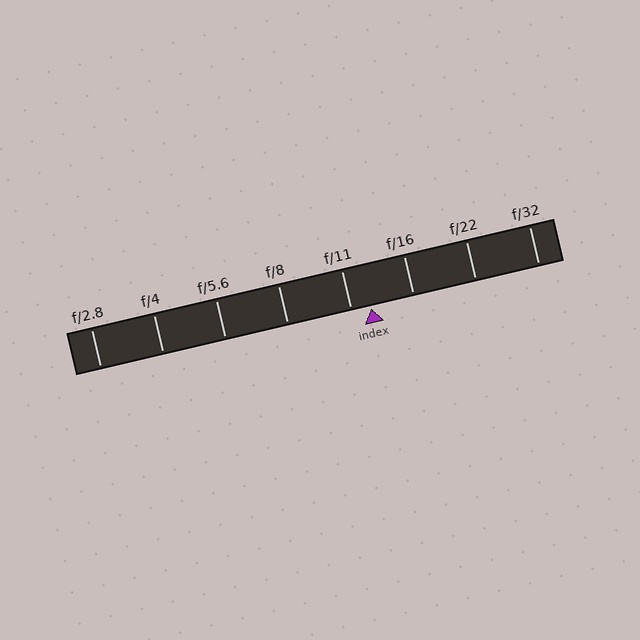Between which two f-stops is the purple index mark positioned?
The index mark is between f/11 and f/16.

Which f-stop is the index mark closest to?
The index mark is closest to f/11.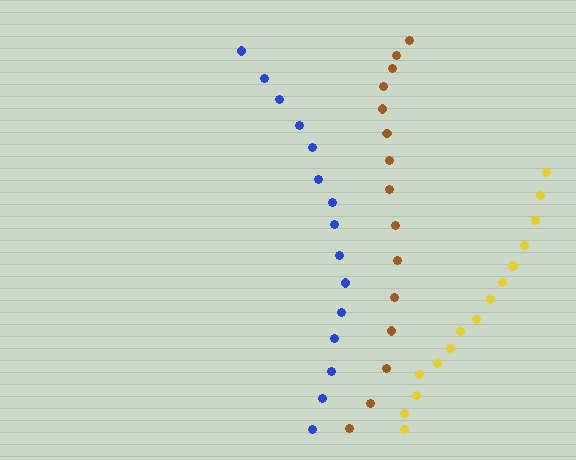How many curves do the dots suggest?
There are 3 distinct paths.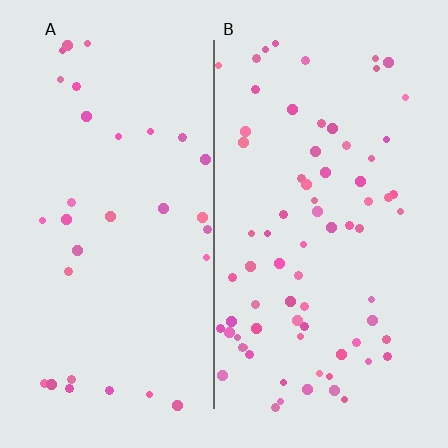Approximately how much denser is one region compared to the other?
Approximately 2.3× — region B over region A.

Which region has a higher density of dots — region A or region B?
B (the right).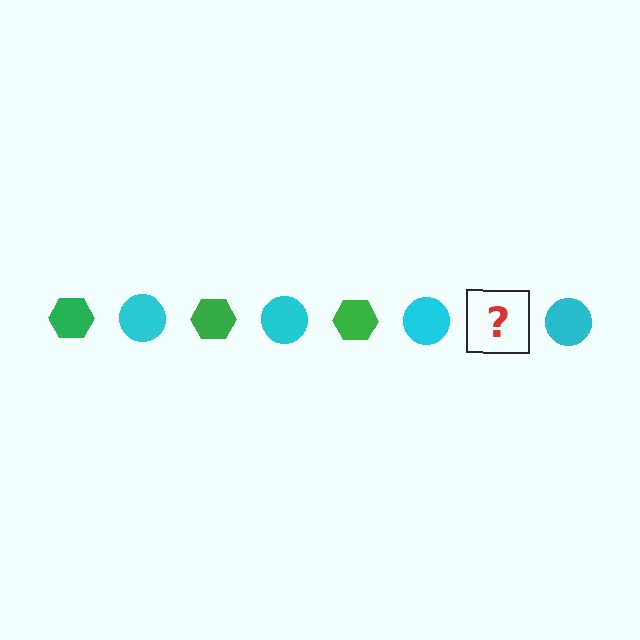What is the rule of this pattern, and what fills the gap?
The rule is that the pattern alternates between green hexagon and cyan circle. The gap should be filled with a green hexagon.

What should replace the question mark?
The question mark should be replaced with a green hexagon.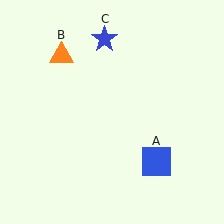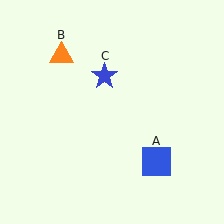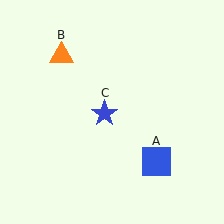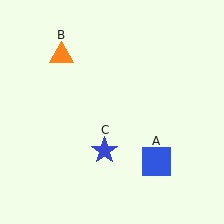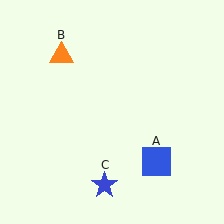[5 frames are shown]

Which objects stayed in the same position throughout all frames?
Blue square (object A) and orange triangle (object B) remained stationary.